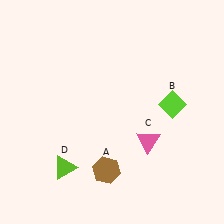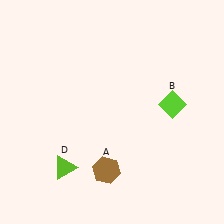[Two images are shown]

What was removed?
The pink triangle (C) was removed in Image 2.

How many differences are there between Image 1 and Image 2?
There is 1 difference between the two images.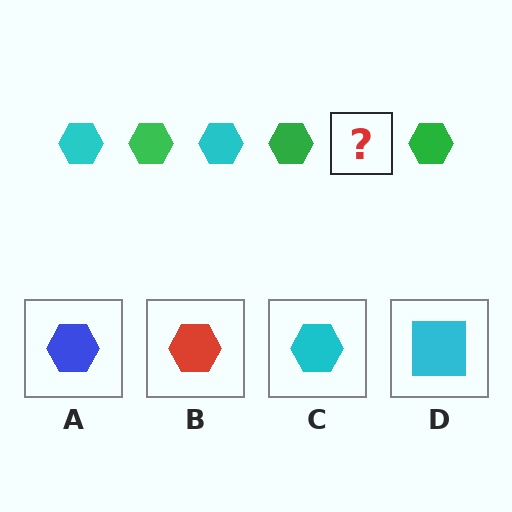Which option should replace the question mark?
Option C.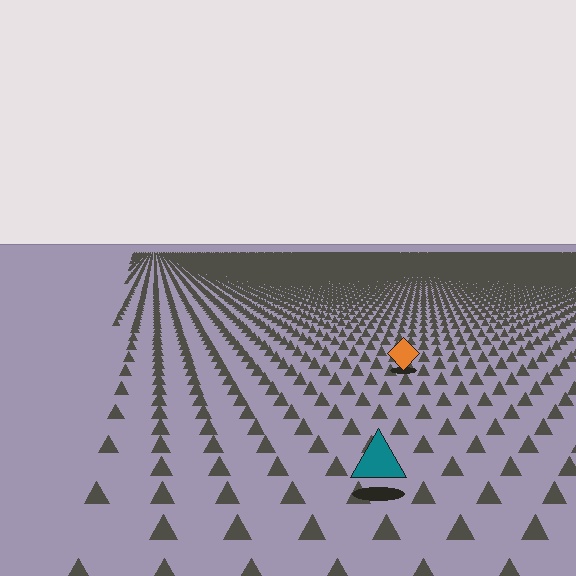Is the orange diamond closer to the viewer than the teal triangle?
No. The teal triangle is closer — you can tell from the texture gradient: the ground texture is coarser near it.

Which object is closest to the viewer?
The teal triangle is closest. The texture marks near it are larger and more spread out.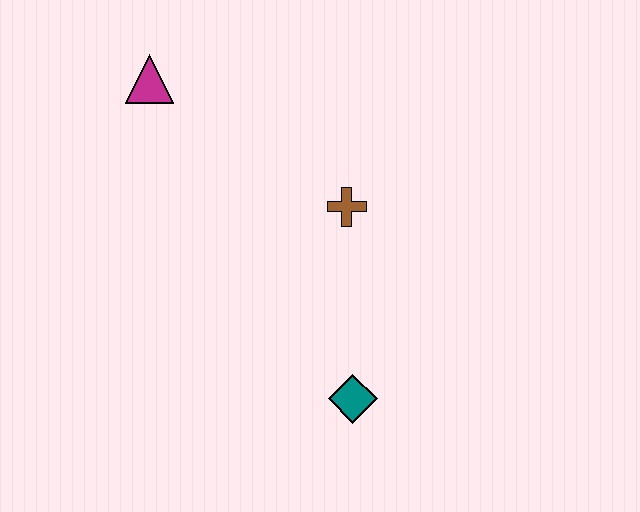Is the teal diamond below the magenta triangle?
Yes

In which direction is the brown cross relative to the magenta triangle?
The brown cross is to the right of the magenta triangle.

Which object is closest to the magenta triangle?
The brown cross is closest to the magenta triangle.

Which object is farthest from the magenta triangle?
The teal diamond is farthest from the magenta triangle.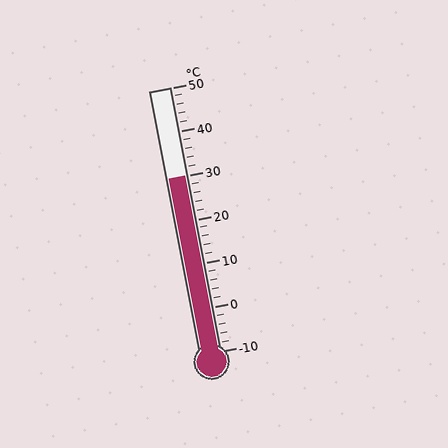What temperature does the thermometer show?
The thermometer shows approximately 30°C.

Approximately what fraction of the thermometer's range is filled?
The thermometer is filled to approximately 65% of its range.